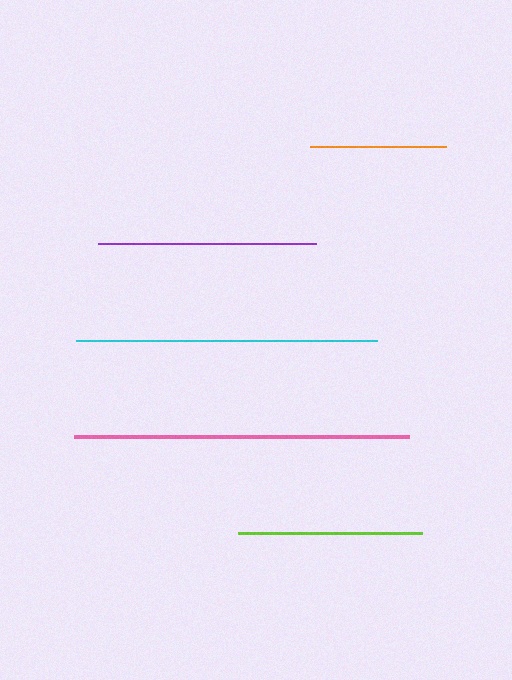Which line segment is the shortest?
The orange line is the shortest at approximately 136 pixels.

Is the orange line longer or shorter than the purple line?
The purple line is longer than the orange line.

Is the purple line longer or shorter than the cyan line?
The cyan line is longer than the purple line.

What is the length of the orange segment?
The orange segment is approximately 136 pixels long.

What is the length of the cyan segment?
The cyan segment is approximately 301 pixels long.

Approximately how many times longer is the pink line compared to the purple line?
The pink line is approximately 1.5 times the length of the purple line.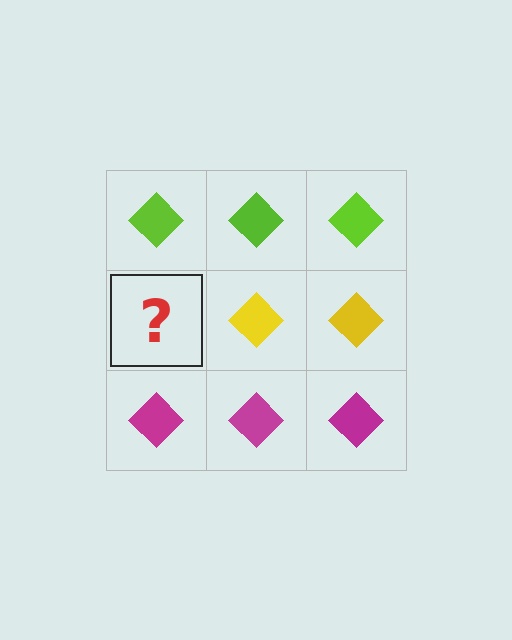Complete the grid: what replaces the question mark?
The question mark should be replaced with a yellow diamond.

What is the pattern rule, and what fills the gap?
The rule is that each row has a consistent color. The gap should be filled with a yellow diamond.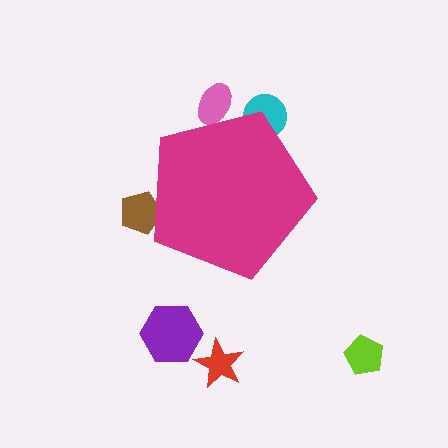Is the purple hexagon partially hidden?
No, the purple hexagon is fully visible.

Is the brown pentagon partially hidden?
Yes, the brown pentagon is partially hidden behind the magenta pentagon.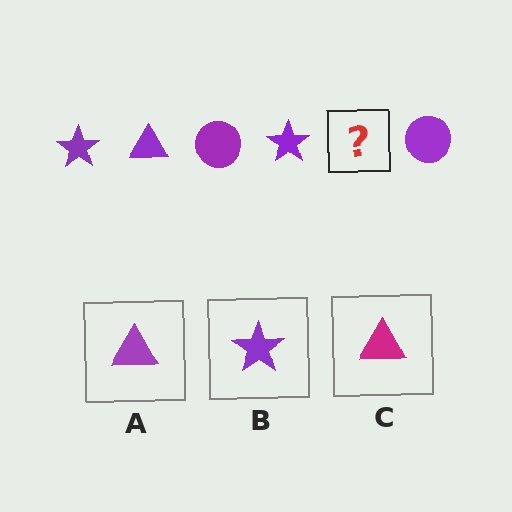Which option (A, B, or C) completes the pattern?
A.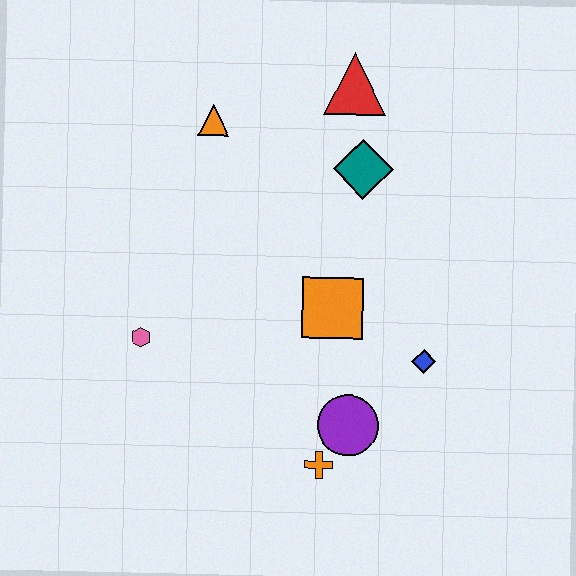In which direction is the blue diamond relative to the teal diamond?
The blue diamond is below the teal diamond.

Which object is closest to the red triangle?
The teal diamond is closest to the red triangle.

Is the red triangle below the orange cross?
No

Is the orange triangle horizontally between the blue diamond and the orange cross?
No